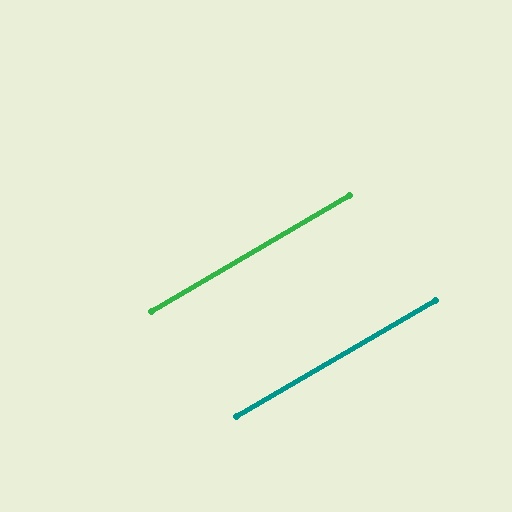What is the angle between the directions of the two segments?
Approximately 0 degrees.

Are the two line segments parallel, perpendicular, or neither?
Parallel — their directions differ by only 0.2°.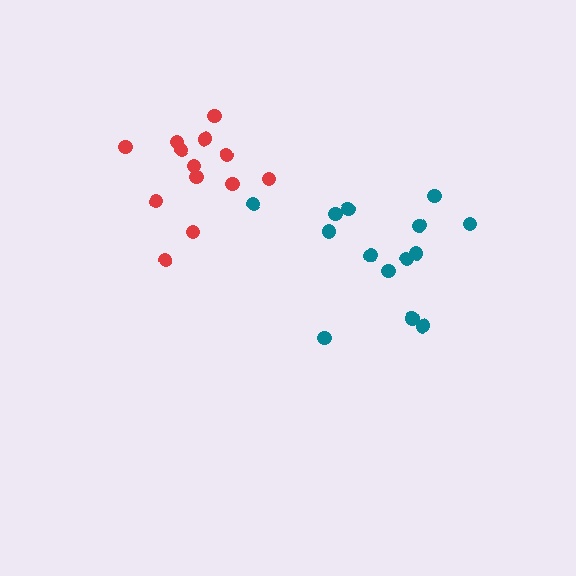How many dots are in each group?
Group 1: 13 dots, Group 2: 14 dots (27 total).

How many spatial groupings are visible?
There are 2 spatial groupings.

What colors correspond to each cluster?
The clusters are colored: red, teal.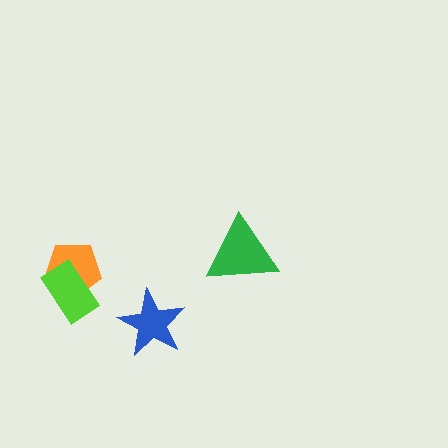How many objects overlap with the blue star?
0 objects overlap with the blue star.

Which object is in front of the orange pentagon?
The lime rectangle is in front of the orange pentagon.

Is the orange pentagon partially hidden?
Yes, it is partially covered by another shape.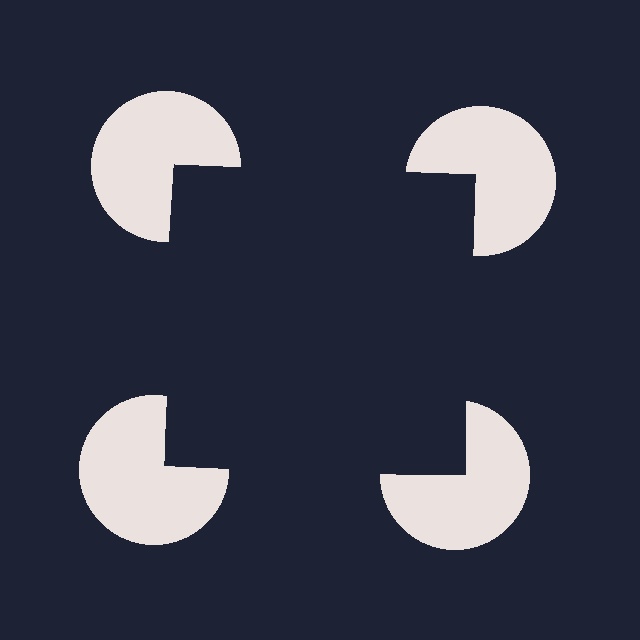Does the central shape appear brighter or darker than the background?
It typically appears slightly darker than the background, even though no actual brightness change is drawn.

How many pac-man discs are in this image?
There are 4 — one at each vertex of the illusory square.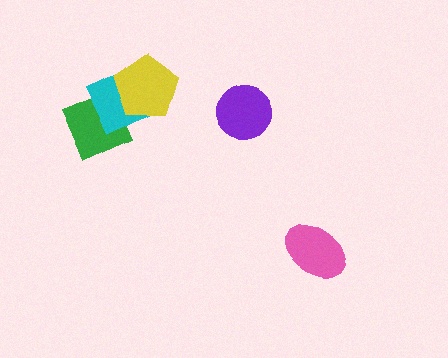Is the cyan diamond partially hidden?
Yes, it is partially covered by another shape.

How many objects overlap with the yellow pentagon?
2 objects overlap with the yellow pentagon.